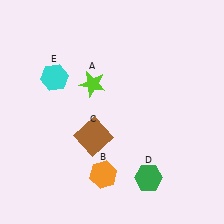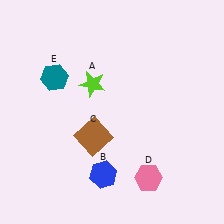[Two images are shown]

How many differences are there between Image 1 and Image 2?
There are 3 differences between the two images.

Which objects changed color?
B changed from orange to blue. D changed from green to pink. E changed from cyan to teal.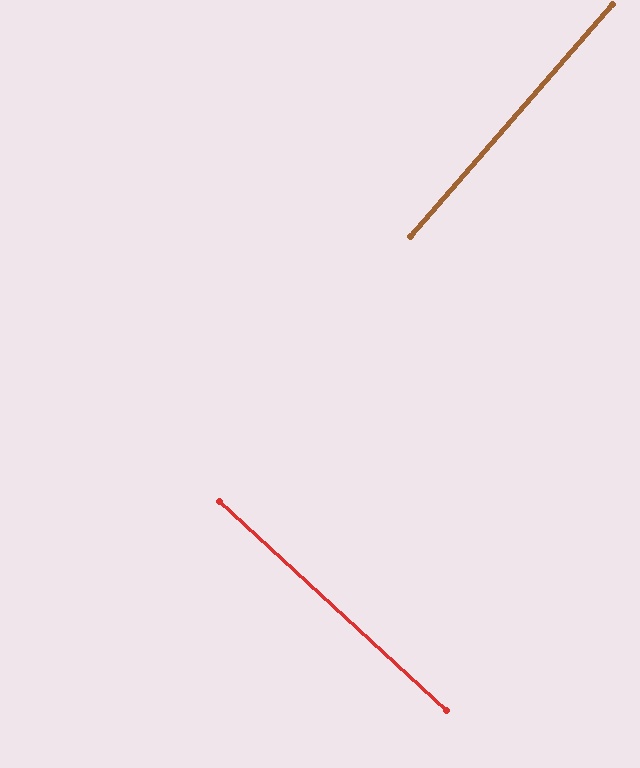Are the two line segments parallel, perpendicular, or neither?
Perpendicular — they meet at approximately 88°.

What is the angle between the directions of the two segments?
Approximately 88 degrees.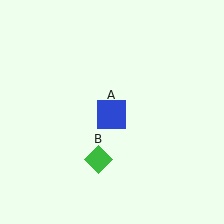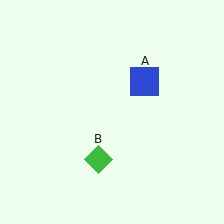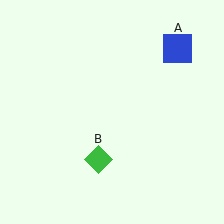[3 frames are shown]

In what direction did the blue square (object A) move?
The blue square (object A) moved up and to the right.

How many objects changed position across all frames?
1 object changed position: blue square (object A).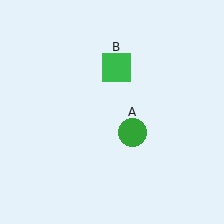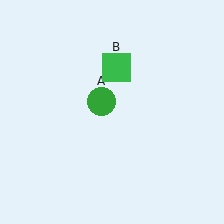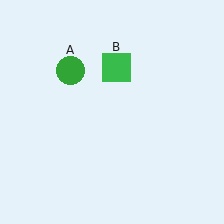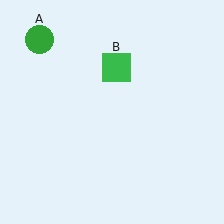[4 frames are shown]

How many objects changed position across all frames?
1 object changed position: green circle (object A).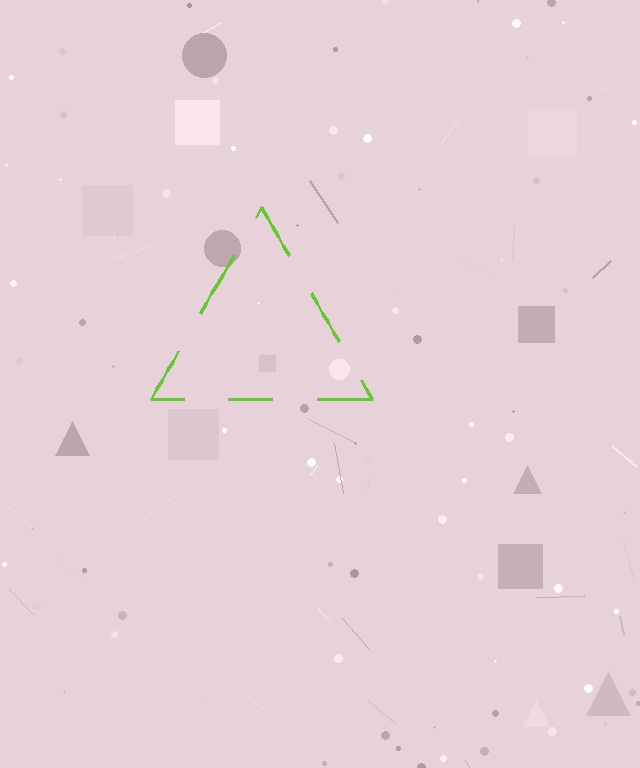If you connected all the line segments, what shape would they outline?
They would outline a triangle.